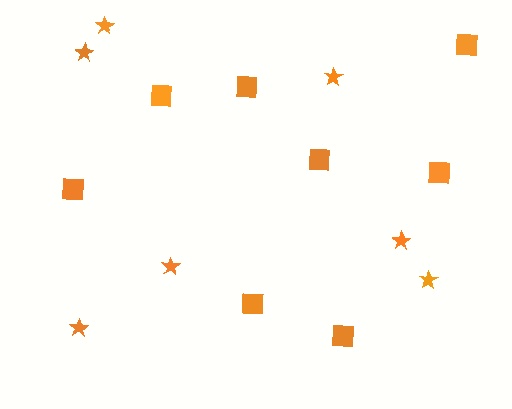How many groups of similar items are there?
There are 2 groups: one group of squares (8) and one group of stars (7).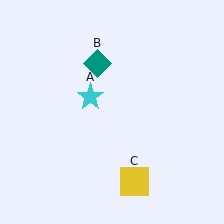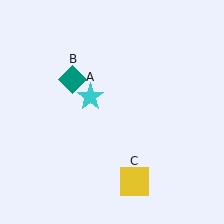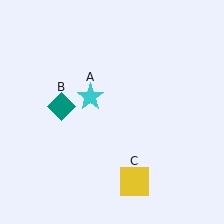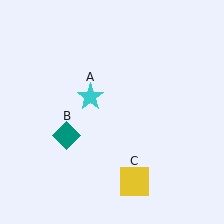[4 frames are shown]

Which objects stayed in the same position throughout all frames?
Cyan star (object A) and yellow square (object C) remained stationary.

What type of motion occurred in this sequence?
The teal diamond (object B) rotated counterclockwise around the center of the scene.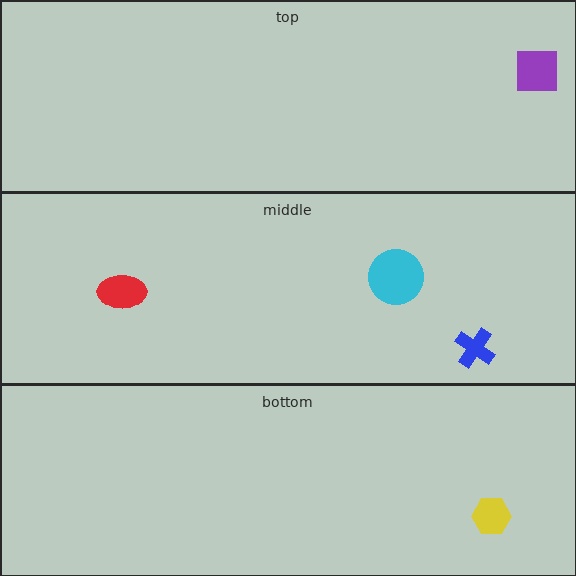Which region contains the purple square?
The top region.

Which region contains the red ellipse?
The middle region.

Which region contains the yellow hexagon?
The bottom region.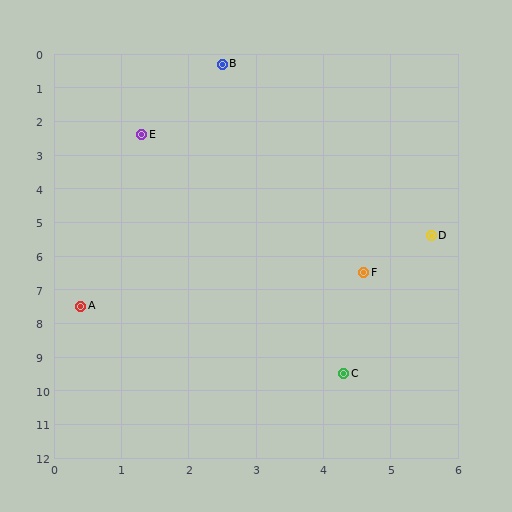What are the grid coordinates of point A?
Point A is at approximately (0.4, 7.5).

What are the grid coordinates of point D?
Point D is at approximately (5.6, 5.4).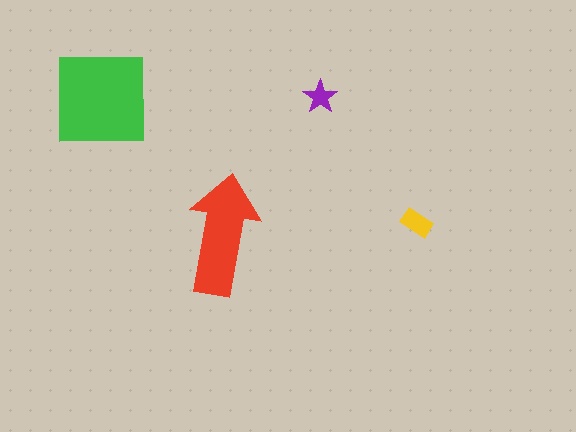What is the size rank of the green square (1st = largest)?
1st.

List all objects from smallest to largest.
The purple star, the yellow rectangle, the red arrow, the green square.